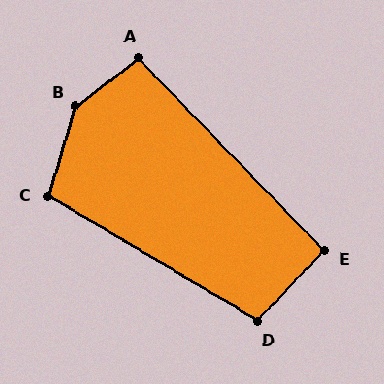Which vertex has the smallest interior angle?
E, at approximately 92 degrees.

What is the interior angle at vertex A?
Approximately 96 degrees (obtuse).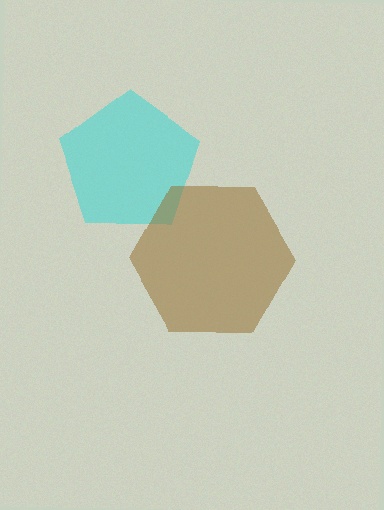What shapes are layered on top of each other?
The layered shapes are: a cyan pentagon, a brown hexagon.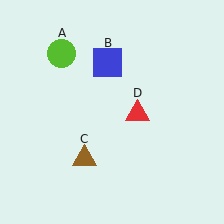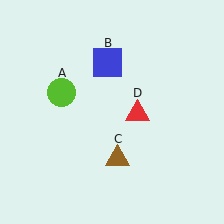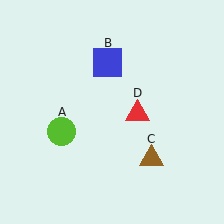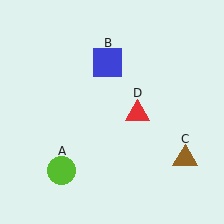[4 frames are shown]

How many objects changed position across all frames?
2 objects changed position: lime circle (object A), brown triangle (object C).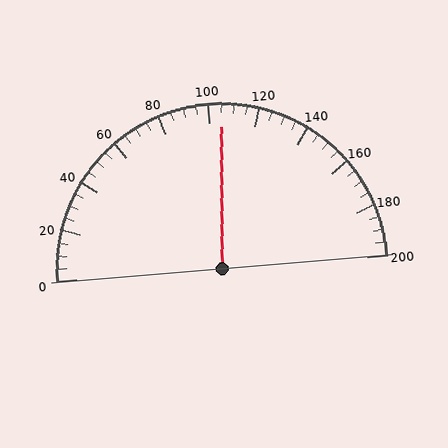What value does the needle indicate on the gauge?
The needle indicates approximately 105.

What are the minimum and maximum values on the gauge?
The gauge ranges from 0 to 200.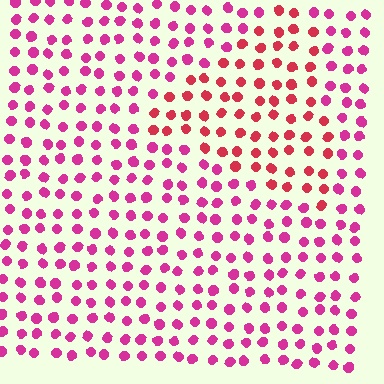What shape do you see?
I see a triangle.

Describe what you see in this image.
The image is filled with small magenta elements in a uniform arrangement. A triangle-shaped region is visible where the elements are tinted to a slightly different hue, forming a subtle color boundary.